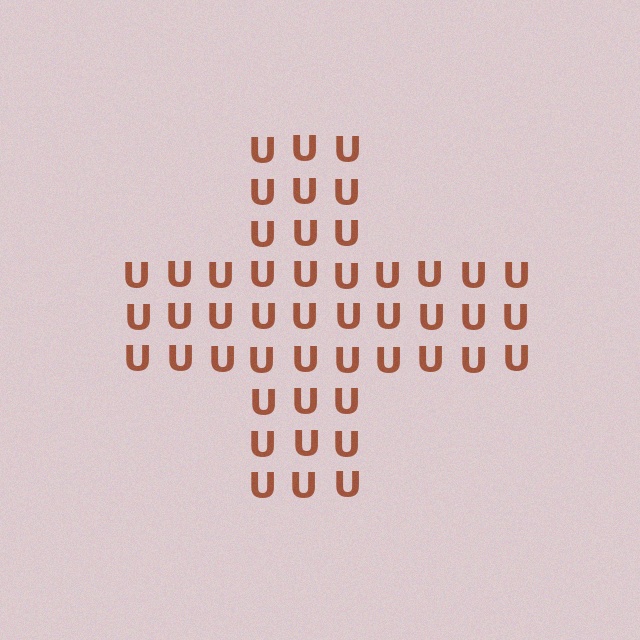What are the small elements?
The small elements are letter U's.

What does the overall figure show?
The overall figure shows a cross.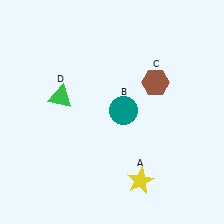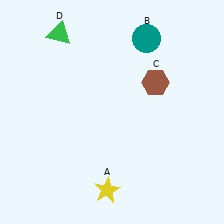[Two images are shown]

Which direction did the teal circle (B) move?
The teal circle (B) moved up.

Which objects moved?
The objects that moved are: the yellow star (A), the teal circle (B), the green triangle (D).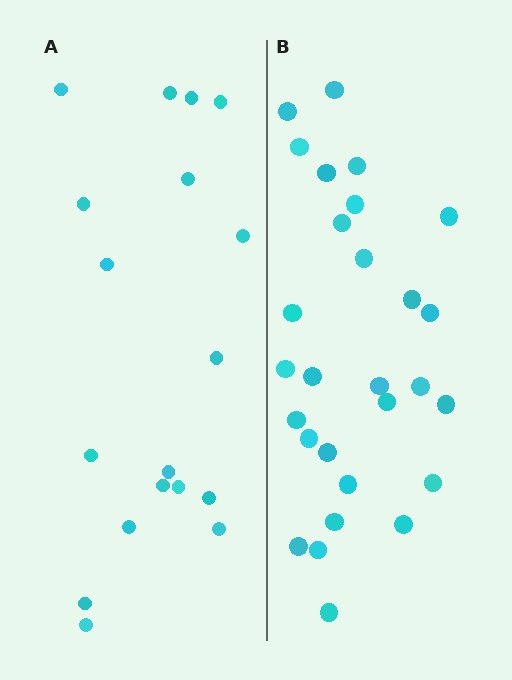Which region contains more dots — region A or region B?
Region B (the right region) has more dots.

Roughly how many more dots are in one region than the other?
Region B has roughly 10 or so more dots than region A.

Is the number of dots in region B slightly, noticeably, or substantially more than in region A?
Region B has substantially more. The ratio is roughly 1.6 to 1.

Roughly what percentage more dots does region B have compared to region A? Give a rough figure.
About 55% more.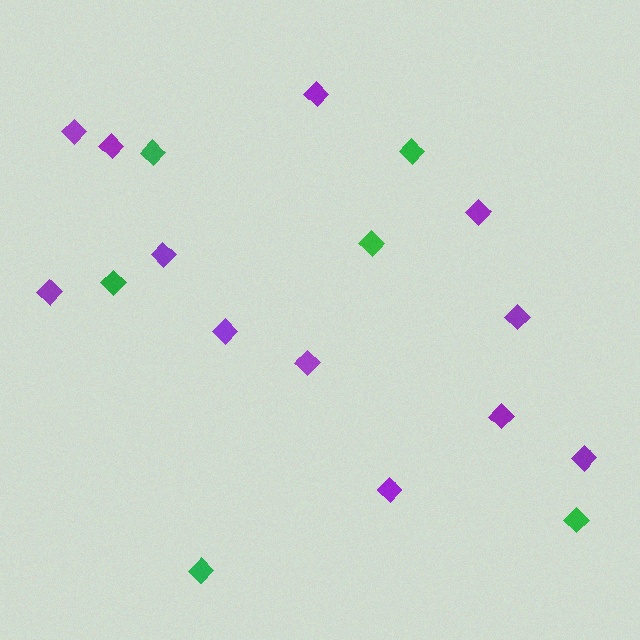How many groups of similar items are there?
There are 2 groups: one group of purple diamonds (12) and one group of green diamonds (6).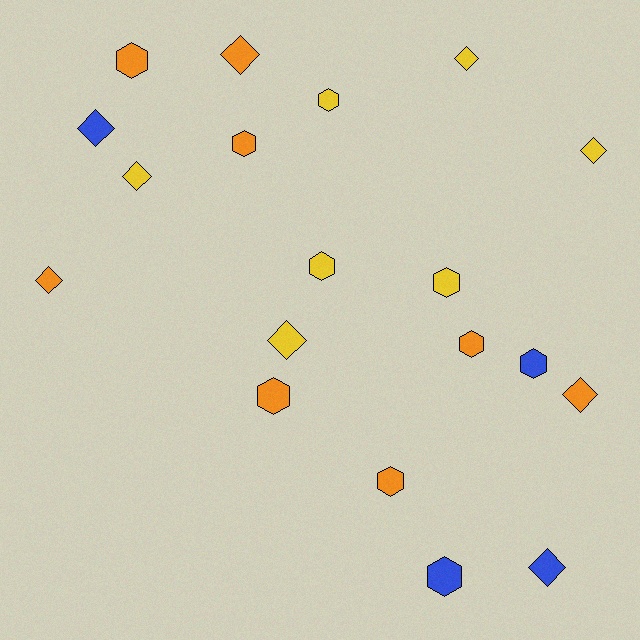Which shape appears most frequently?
Hexagon, with 10 objects.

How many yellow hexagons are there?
There are 3 yellow hexagons.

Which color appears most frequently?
Orange, with 8 objects.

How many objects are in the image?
There are 19 objects.